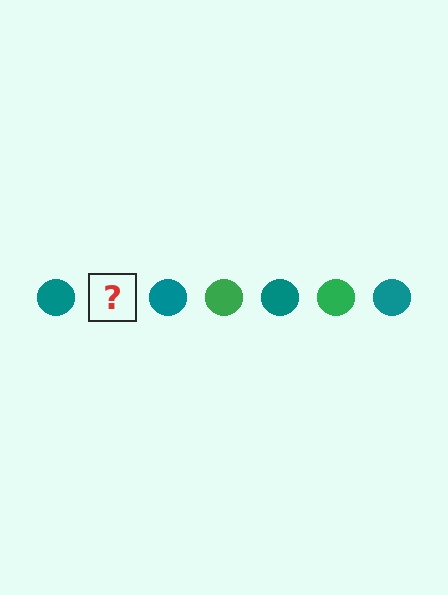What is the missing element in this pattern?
The missing element is a green circle.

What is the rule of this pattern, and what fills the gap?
The rule is that the pattern cycles through teal, green circles. The gap should be filled with a green circle.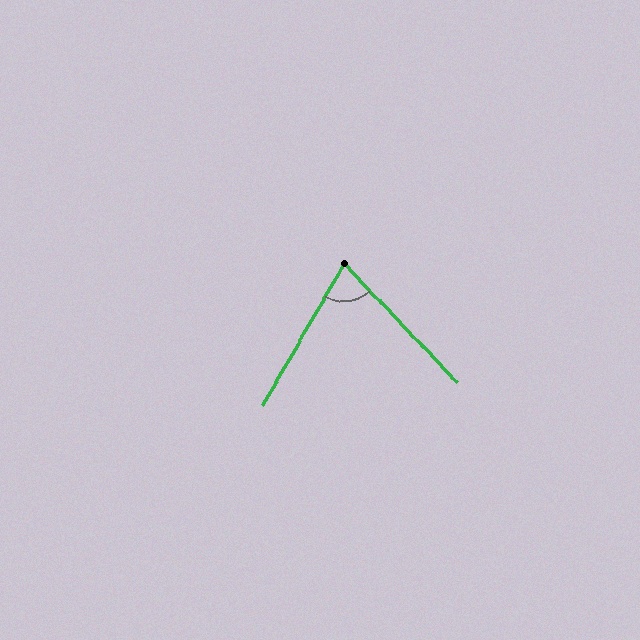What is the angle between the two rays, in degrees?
Approximately 73 degrees.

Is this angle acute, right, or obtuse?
It is acute.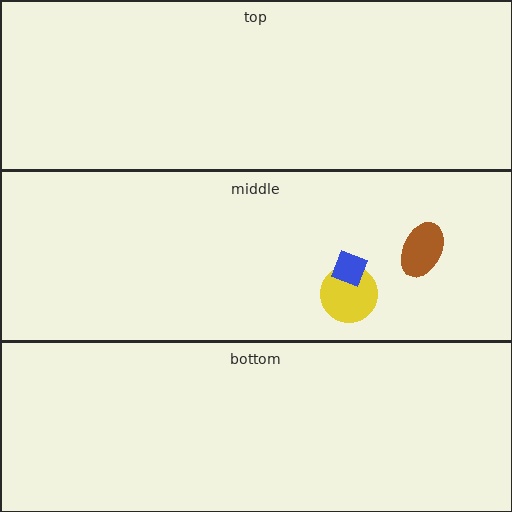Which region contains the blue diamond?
The middle region.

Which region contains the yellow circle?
The middle region.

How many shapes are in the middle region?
3.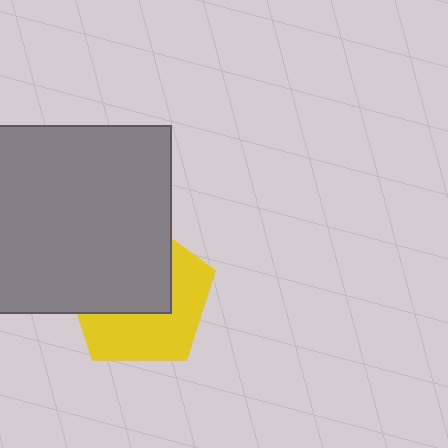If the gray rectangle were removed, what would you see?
You would see the complete yellow pentagon.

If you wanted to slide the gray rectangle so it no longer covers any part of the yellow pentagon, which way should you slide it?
Slide it toward the upper-left — that is the most direct way to separate the two shapes.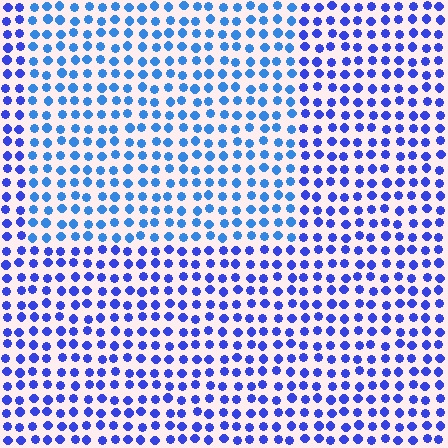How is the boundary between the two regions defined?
The boundary is defined purely by a slight shift in hue (about 24 degrees). Spacing, size, and orientation are identical on both sides.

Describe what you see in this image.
The image is filled with small blue elements in a uniform arrangement. A rectangle-shaped region is visible where the elements are tinted to a slightly different hue, forming a subtle color boundary.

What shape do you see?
I see a rectangle.